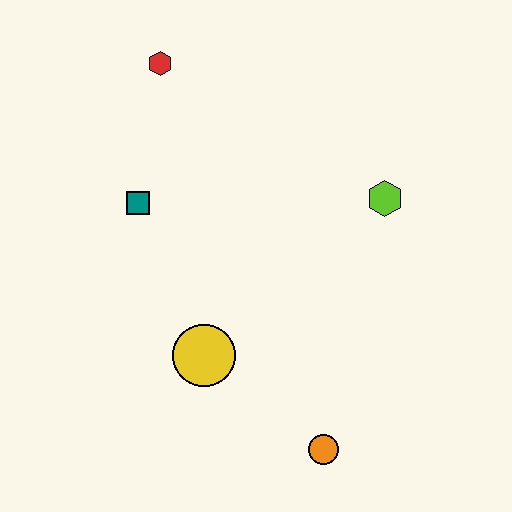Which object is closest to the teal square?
The red hexagon is closest to the teal square.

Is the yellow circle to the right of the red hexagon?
Yes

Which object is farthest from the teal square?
The orange circle is farthest from the teal square.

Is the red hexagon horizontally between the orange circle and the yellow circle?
No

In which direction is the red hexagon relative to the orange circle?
The red hexagon is above the orange circle.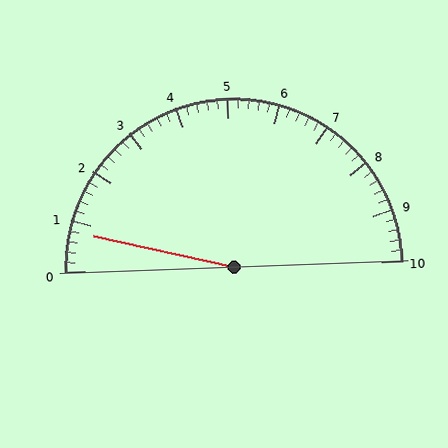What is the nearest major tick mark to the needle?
The nearest major tick mark is 1.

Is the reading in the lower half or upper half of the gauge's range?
The reading is in the lower half of the range (0 to 10).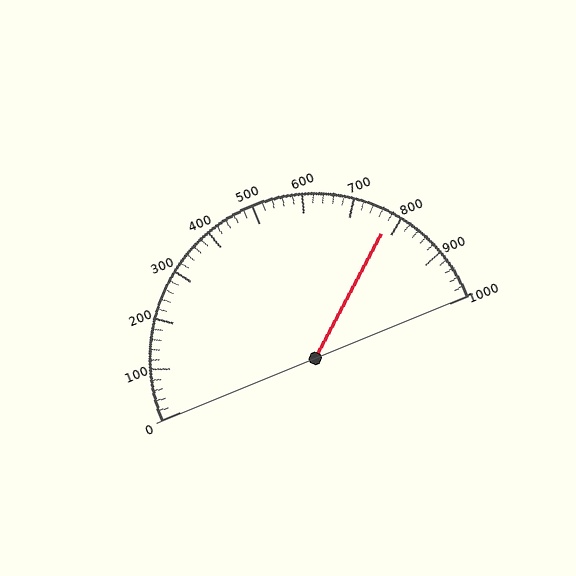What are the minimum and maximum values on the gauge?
The gauge ranges from 0 to 1000.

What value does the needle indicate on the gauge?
The needle indicates approximately 780.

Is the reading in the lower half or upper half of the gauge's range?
The reading is in the upper half of the range (0 to 1000).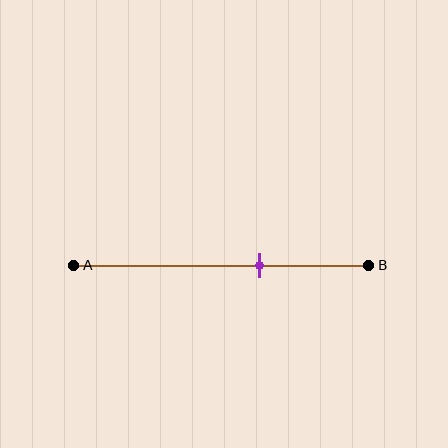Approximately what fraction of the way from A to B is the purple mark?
The purple mark is approximately 65% of the way from A to B.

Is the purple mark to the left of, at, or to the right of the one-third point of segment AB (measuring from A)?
The purple mark is to the right of the one-third point of segment AB.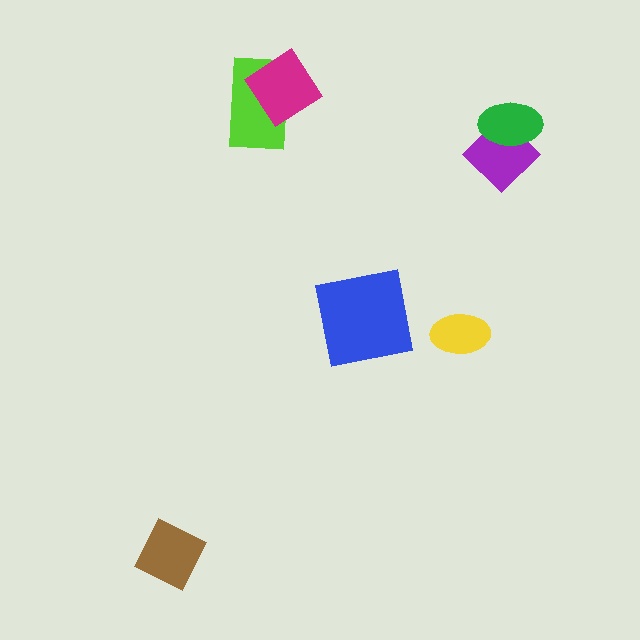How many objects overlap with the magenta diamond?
1 object overlaps with the magenta diamond.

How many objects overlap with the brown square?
0 objects overlap with the brown square.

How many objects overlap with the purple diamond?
1 object overlaps with the purple diamond.